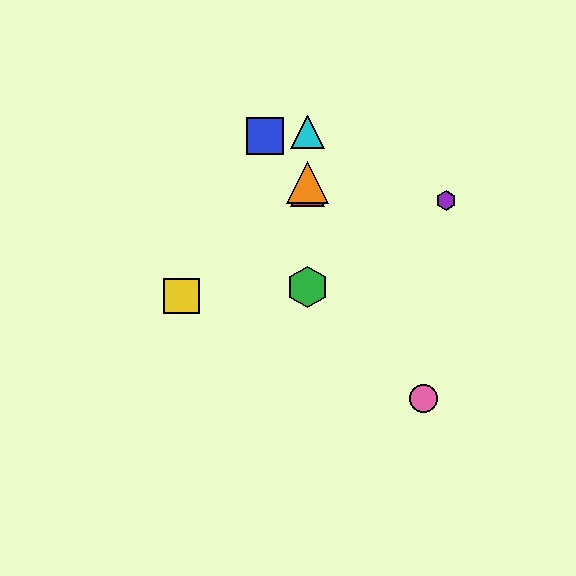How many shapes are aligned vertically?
4 shapes (the red triangle, the green hexagon, the orange triangle, the cyan triangle) are aligned vertically.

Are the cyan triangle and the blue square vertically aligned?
No, the cyan triangle is at x≈307 and the blue square is at x≈265.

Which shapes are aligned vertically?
The red triangle, the green hexagon, the orange triangle, the cyan triangle are aligned vertically.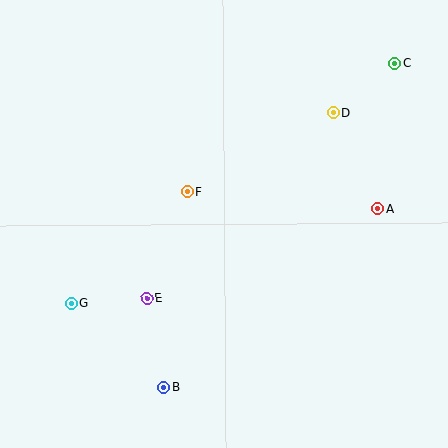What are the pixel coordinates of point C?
Point C is at (395, 63).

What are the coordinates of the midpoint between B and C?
The midpoint between B and C is at (279, 225).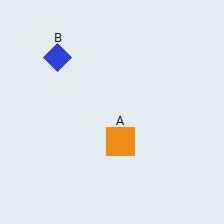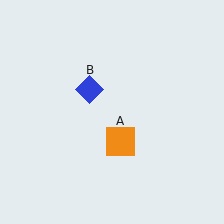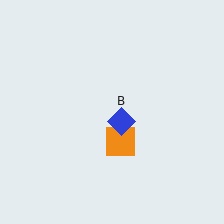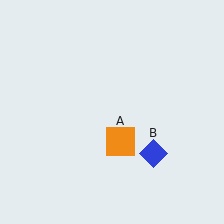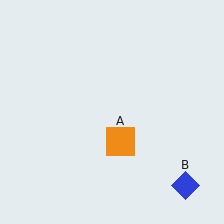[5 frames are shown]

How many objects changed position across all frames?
1 object changed position: blue diamond (object B).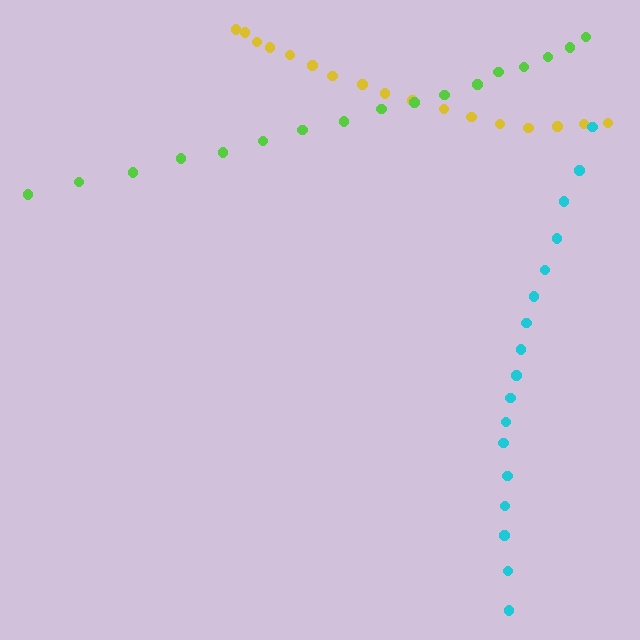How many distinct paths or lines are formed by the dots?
There are 3 distinct paths.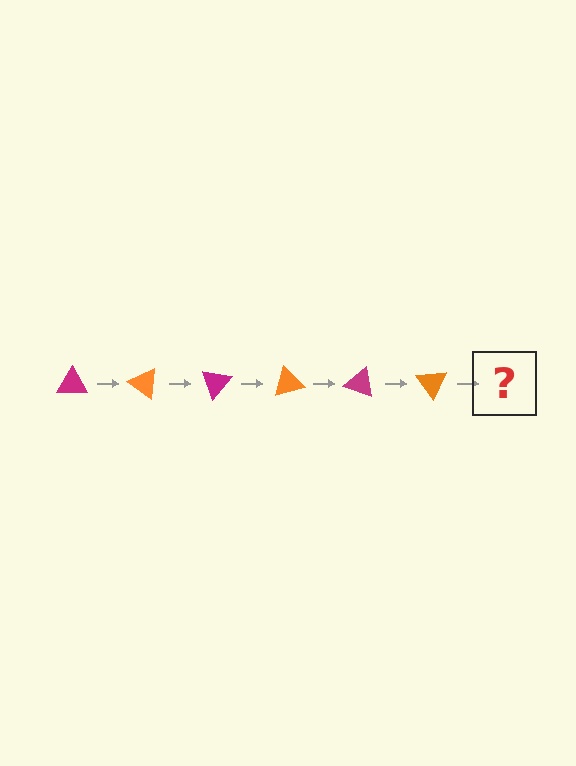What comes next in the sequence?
The next element should be a magenta triangle, rotated 210 degrees from the start.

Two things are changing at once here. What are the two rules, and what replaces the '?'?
The two rules are that it rotates 35 degrees each step and the color cycles through magenta and orange. The '?' should be a magenta triangle, rotated 210 degrees from the start.